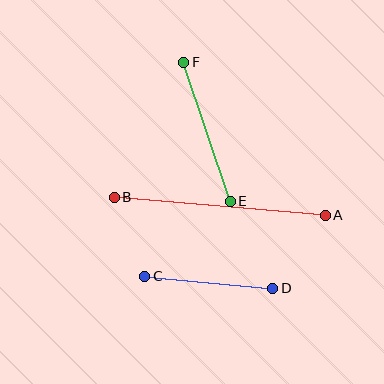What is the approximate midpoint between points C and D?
The midpoint is at approximately (209, 282) pixels.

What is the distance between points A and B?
The distance is approximately 212 pixels.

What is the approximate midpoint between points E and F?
The midpoint is at approximately (207, 132) pixels.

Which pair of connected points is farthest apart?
Points A and B are farthest apart.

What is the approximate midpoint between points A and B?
The midpoint is at approximately (220, 206) pixels.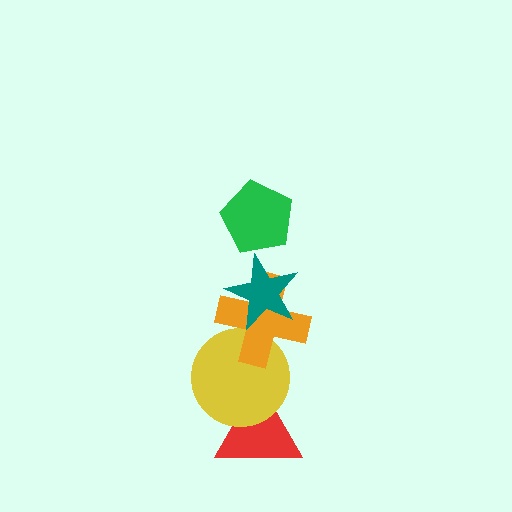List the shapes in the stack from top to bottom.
From top to bottom: the green pentagon, the teal star, the orange cross, the yellow circle, the red triangle.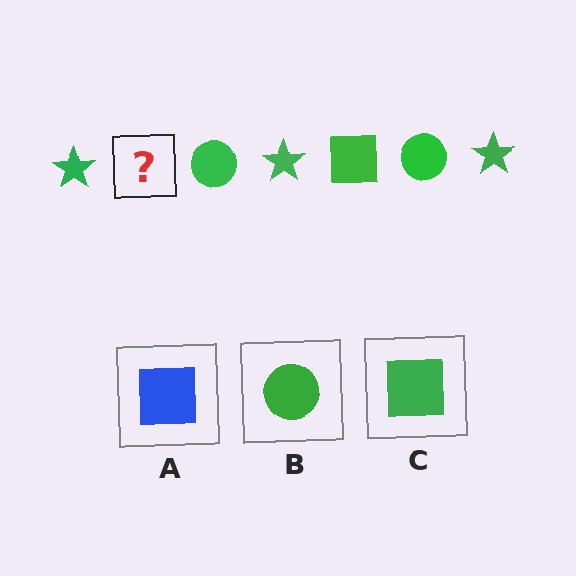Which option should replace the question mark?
Option C.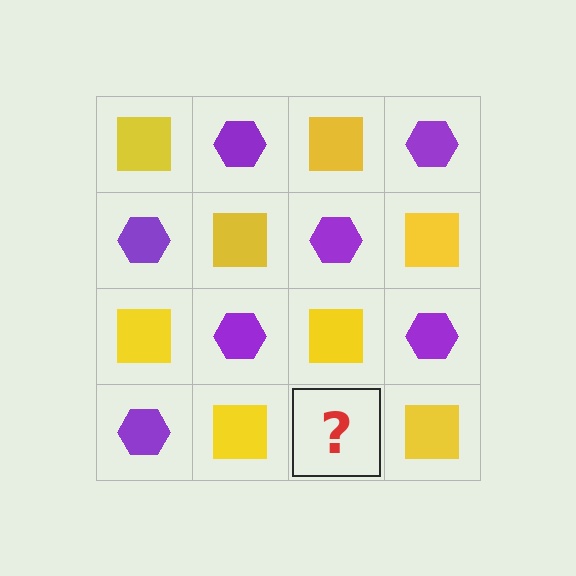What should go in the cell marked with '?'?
The missing cell should contain a purple hexagon.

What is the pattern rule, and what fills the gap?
The rule is that it alternates yellow square and purple hexagon in a checkerboard pattern. The gap should be filled with a purple hexagon.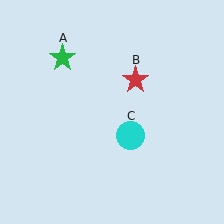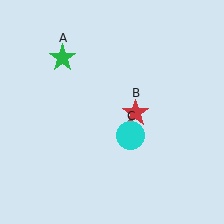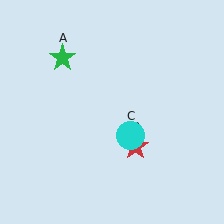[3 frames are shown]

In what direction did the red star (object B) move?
The red star (object B) moved down.